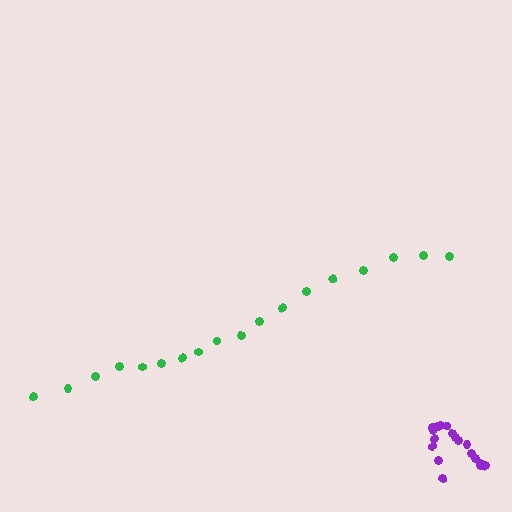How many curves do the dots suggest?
There are 2 distinct paths.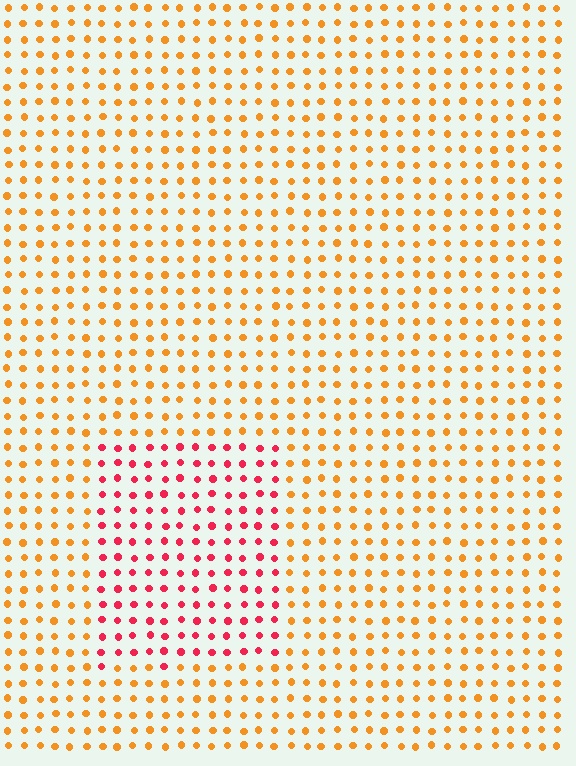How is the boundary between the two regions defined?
The boundary is defined purely by a slight shift in hue (about 45 degrees). Spacing, size, and orientation are identical on both sides.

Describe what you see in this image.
The image is filled with small orange elements in a uniform arrangement. A rectangle-shaped region is visible where the elements are tinted to a slightly different hue, forming a subtle color boundary.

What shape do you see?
I see a rectangle.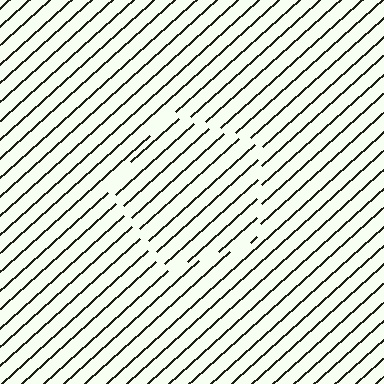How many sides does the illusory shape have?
5 sides — the line-ends trace a pentagon.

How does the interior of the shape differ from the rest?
The interior of the shape contains the same grating, shifted by half a period — the contour is defined by the phase discontinuity where line-ends from the inner and outer gratings abut.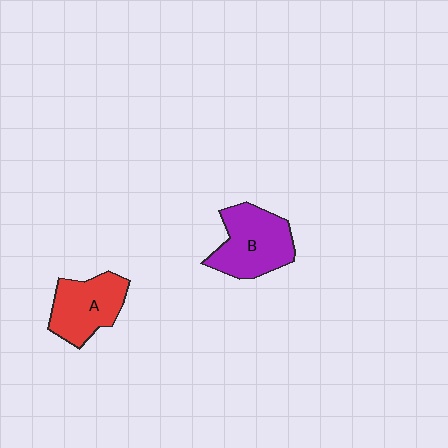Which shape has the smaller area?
Shape A (red).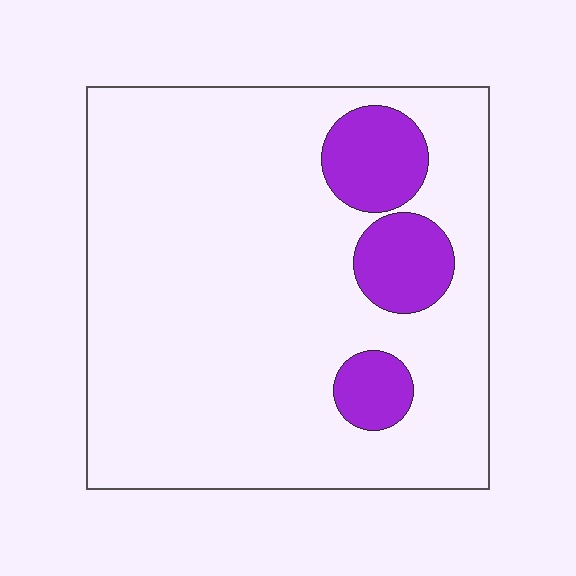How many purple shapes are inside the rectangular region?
3.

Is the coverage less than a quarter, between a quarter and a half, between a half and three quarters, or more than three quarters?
Less than a quarter.